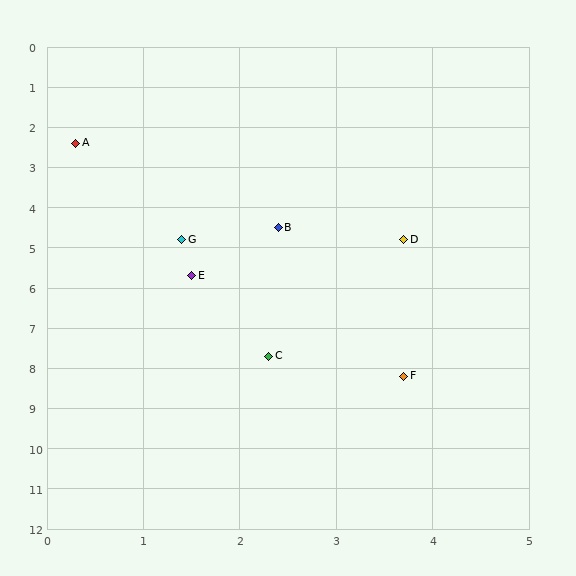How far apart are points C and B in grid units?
Points C and B are about 3.2 grid units apart.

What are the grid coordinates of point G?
Point G is at approximately (1.4, 4.8).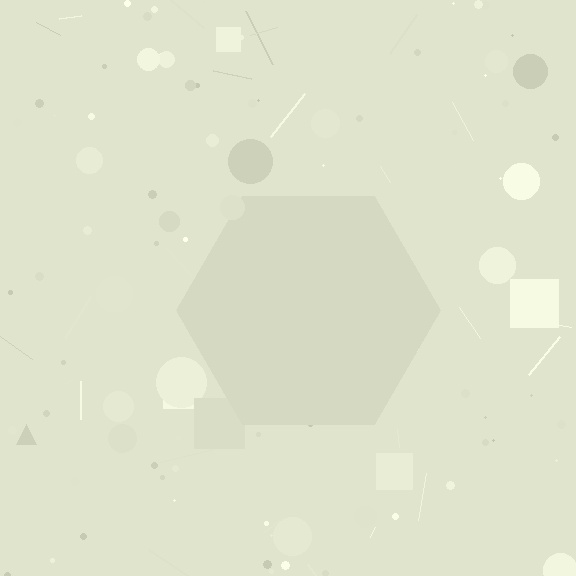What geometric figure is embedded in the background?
A hexagon is embedded in the background.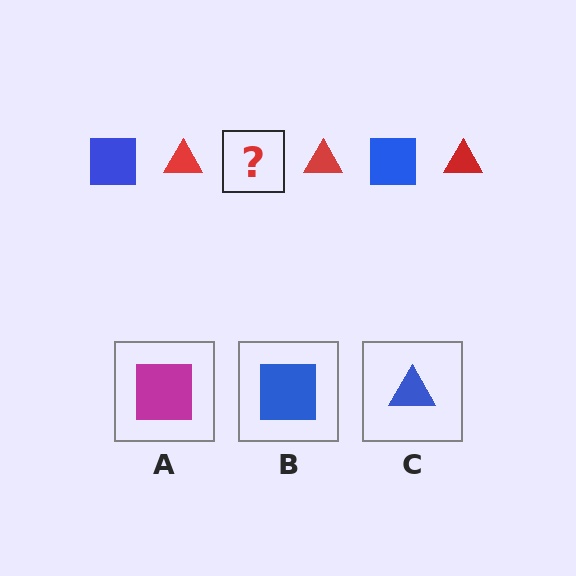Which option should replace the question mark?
Option B.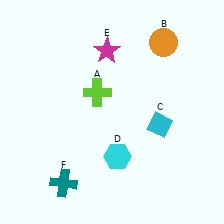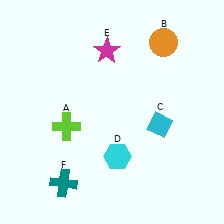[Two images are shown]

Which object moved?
The lime cross (A) moved down.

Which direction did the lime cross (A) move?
The lime cross (A) moved down.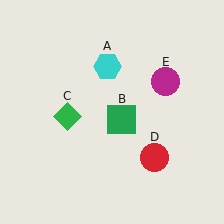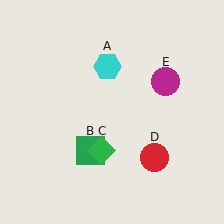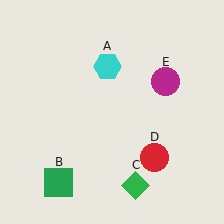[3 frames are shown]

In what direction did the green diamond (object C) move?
The green diamond (object C) moved down and to the right.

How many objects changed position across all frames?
2 objects changed position: green square (object B), green diamond (object C).